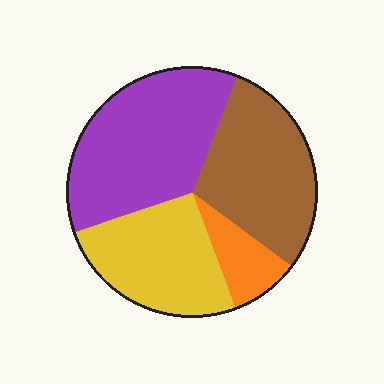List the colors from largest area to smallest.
From largest to smallest: purple, brown, yellow, orange.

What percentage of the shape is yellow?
Yellow covers about 25% of the shape.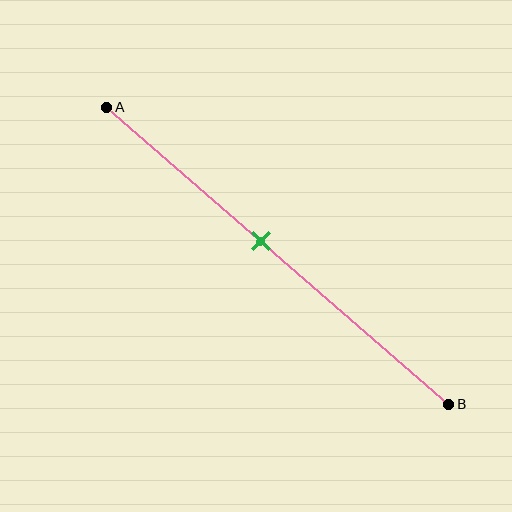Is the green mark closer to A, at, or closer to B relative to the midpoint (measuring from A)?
The green mark is closer to point A than the midpoint of segment AB.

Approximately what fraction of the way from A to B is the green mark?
The green mark is approximately 45% of the way from A to B.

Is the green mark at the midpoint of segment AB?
No, the mark is at about 45% from A, not at the 50% midpoint.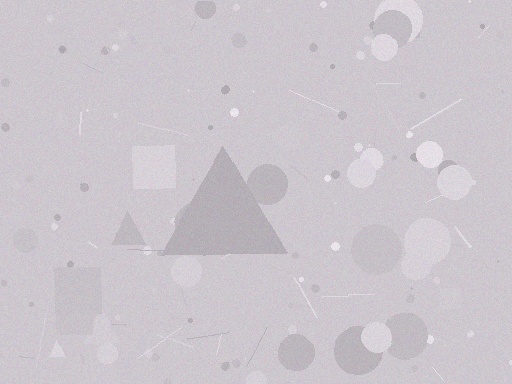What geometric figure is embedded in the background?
A triangle is embedded in the background.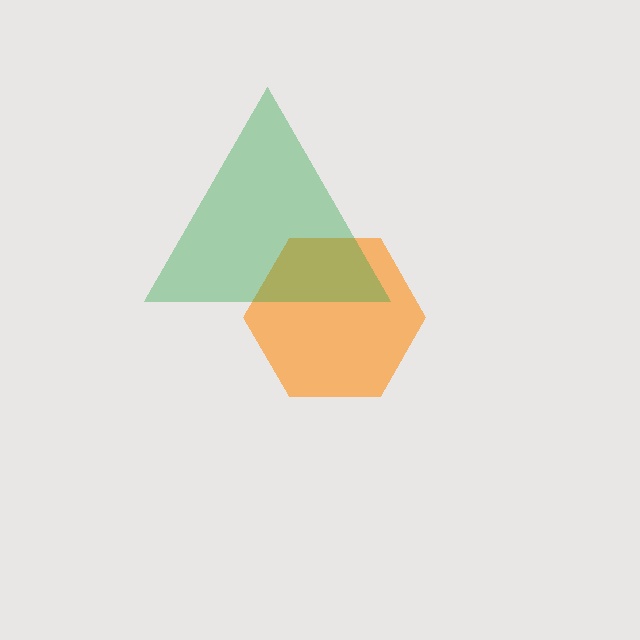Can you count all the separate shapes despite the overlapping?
Yes, there are 2 separate shapes.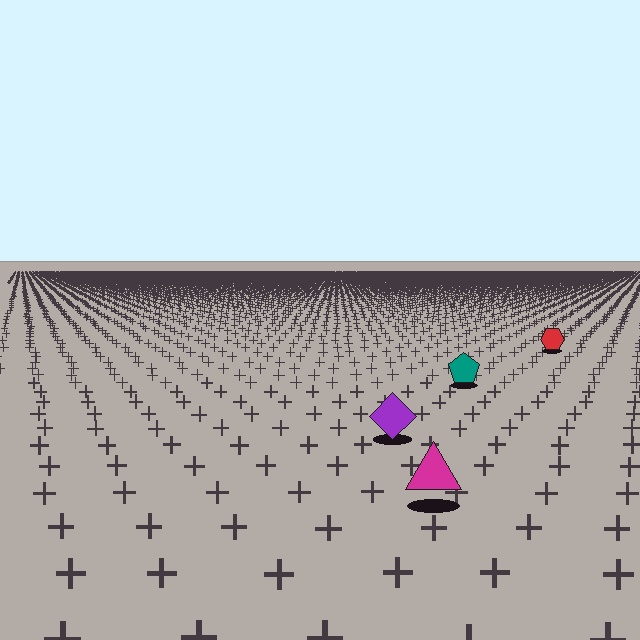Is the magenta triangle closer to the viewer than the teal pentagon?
Yes. The magenta triangle is closer — you can tell from the texture gradient: the ground texture is coarser near it.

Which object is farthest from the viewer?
The red hexagon is farthest from the viewer. It appears smaller and the ground texture around it is denser.